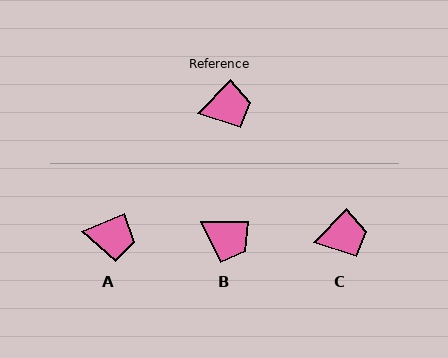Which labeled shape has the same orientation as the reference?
C.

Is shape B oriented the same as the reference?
No, it is off by about 45 degrees.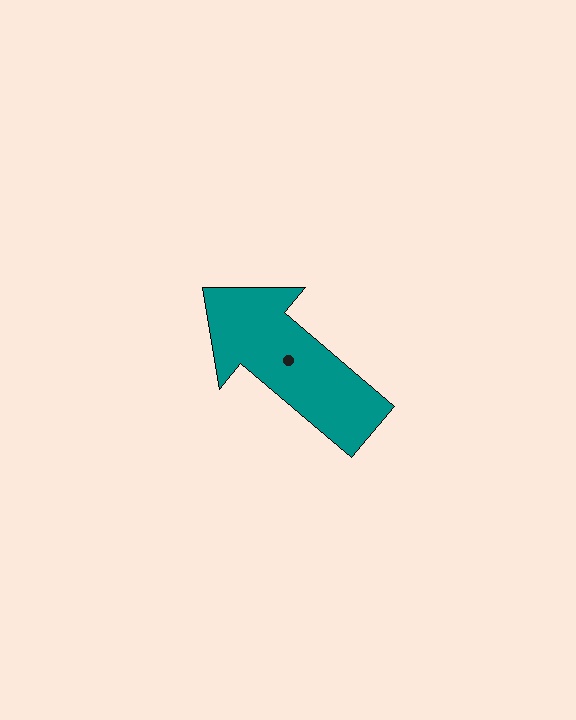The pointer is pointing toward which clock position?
Roughly 10 o'clock.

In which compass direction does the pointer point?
Northwest.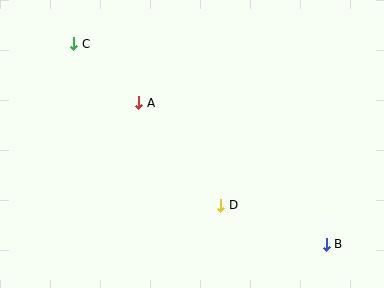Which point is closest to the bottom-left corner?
Point A is closest to the bottom-left corner.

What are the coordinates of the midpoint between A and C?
The midpoint between A and C is at (106, 73).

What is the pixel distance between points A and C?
The distance between A and C is 88 pixels.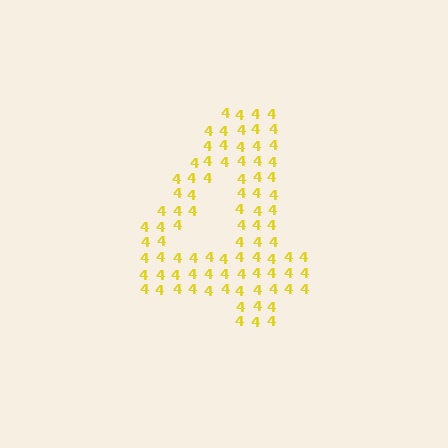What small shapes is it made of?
It is made of small digit 4's.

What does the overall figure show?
The overall figure shows the digit 4.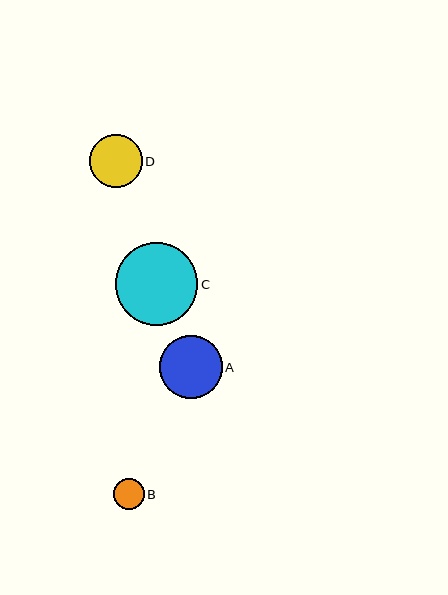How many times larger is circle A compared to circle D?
Circle A is approximately 1.2 times the size of circle D.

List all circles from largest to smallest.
From largest to smallest: C, A, D, B.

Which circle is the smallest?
Circle B is the smallest with a size of approximately 31 pixels.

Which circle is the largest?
Circle C is the largest with a size of approximately 83 pixels.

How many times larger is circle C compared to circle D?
Circle C is approximately 1.6 times the size of circle D.